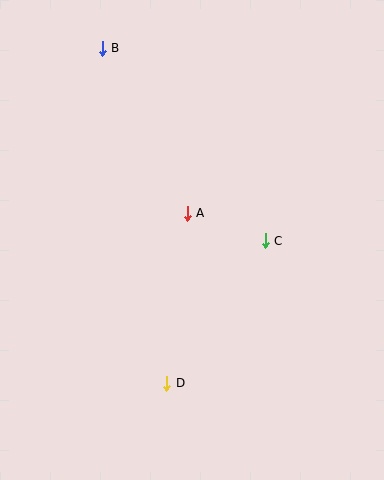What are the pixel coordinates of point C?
Point C is at (265, 241).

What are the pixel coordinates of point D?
Point D is at (167, 383).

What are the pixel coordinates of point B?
Point B is at (102, 48).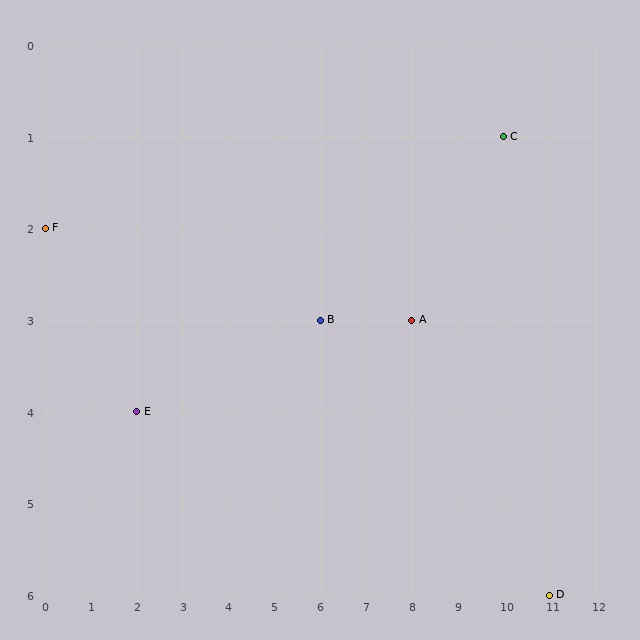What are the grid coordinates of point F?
Point F is at grid coordinates (0, 2).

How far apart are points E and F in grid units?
Points E and F are 2 columns and 2 rows apart (about 2.8 grid units diagonally).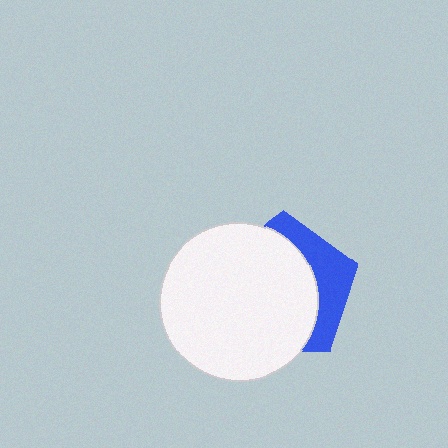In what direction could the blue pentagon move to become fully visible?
The blue pentagon could move right. That would shift it out from behind the white circle entirely.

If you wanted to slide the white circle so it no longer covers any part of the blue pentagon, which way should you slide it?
Slide it left — that is the most direct way to separate the two shapes.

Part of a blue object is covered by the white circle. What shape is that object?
It is a pentagon.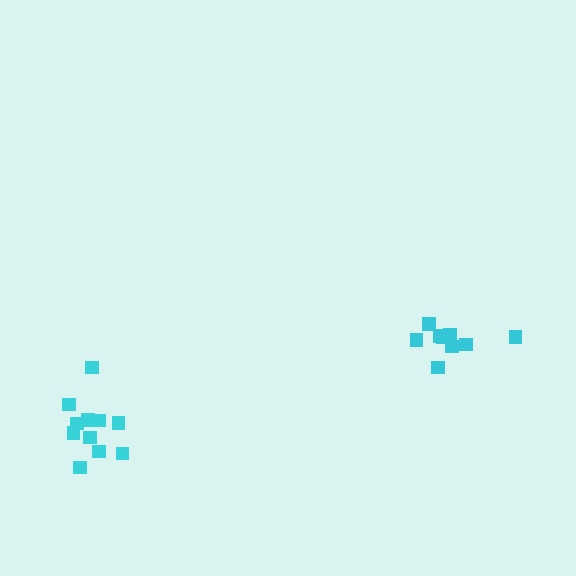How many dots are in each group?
Group 1: 9 dots, Group 2: 11 dots (20 total).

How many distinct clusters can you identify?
There are 2 distinct clusters.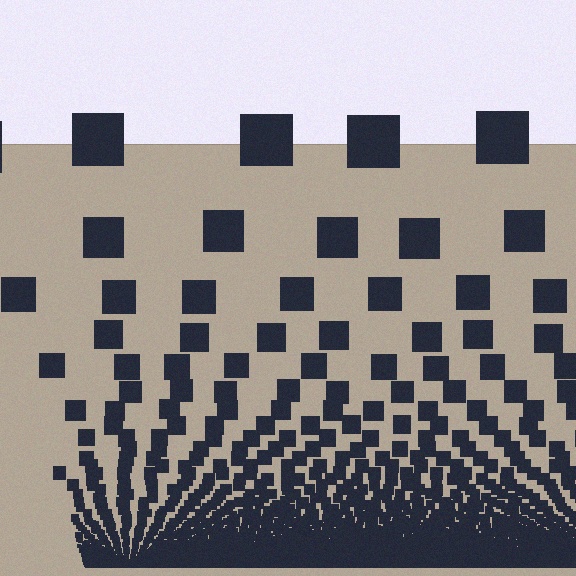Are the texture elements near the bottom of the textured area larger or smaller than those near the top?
Smaller. The gradient is inverted — elements near the bottom are smaller and denser.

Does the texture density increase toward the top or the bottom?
Density increases toward the bottom.